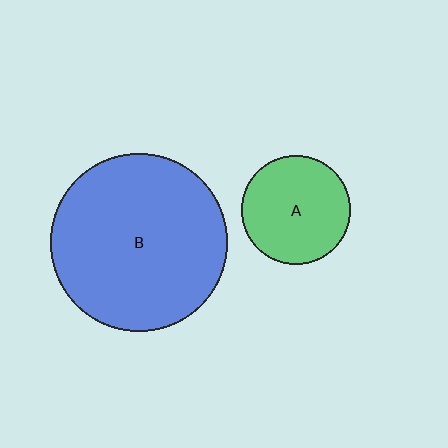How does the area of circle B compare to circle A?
Approximately 2.6 times.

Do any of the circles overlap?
No, none of the circles overlap.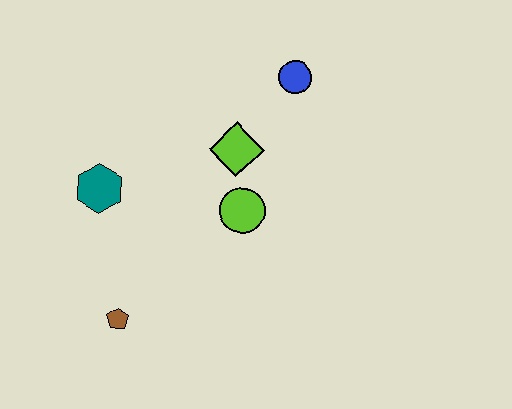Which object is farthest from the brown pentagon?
The blue circle is farthest from the brown pentagon.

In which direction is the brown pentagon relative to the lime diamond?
The brown pentagon is below the lime diamond.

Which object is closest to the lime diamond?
The lime circle is closest to the lime diamond.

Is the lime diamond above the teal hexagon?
Yes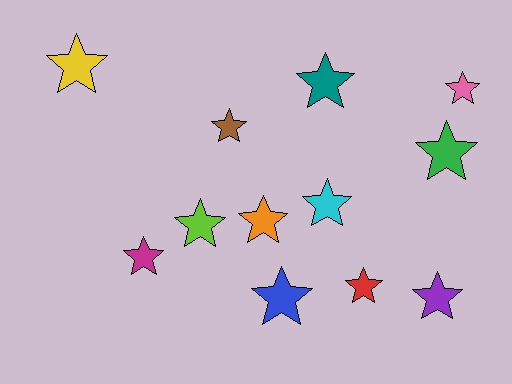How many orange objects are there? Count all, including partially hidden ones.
There is 1 orange object.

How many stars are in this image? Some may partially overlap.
There are 12 stars.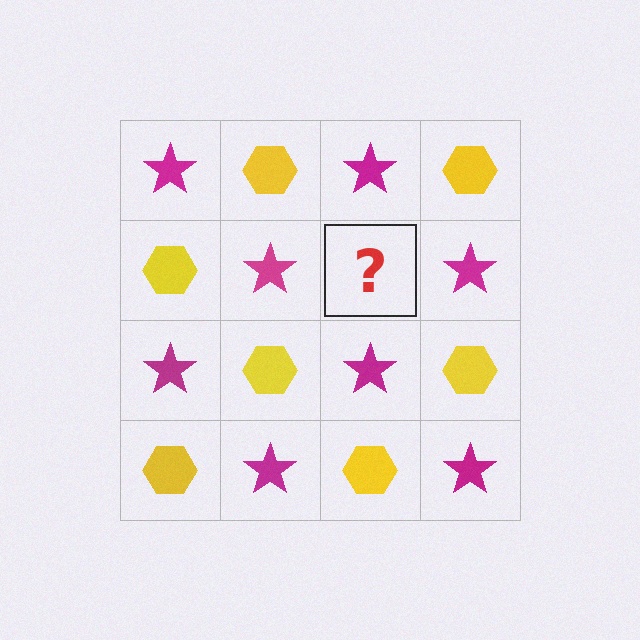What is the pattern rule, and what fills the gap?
The rule is that it alternates magenta star and yellow hexagon in a checkerboard pattern. The gap should be filled with a yellow hexagon.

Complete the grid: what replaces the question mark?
The question mark should be replaced with a yellow hexagon.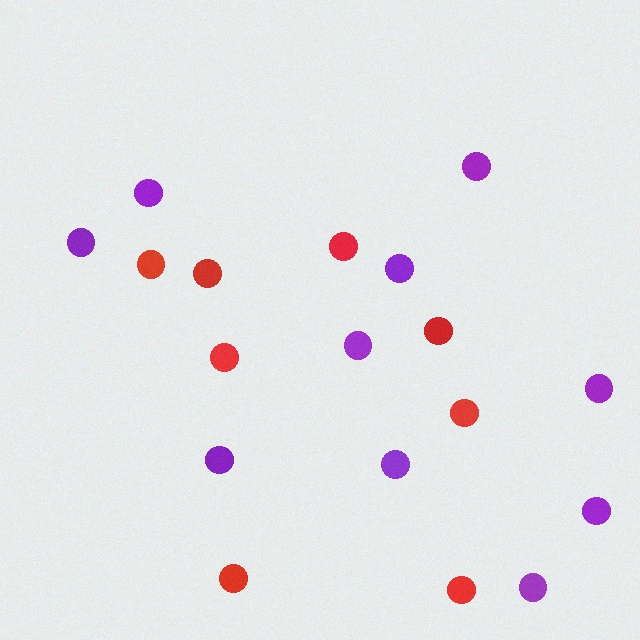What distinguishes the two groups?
There are 2 groups: one group of red circles (8) and one group of purple circles (10).